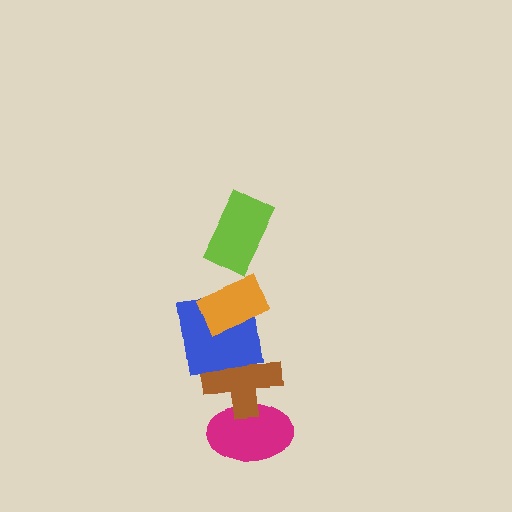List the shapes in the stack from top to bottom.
From top to bottom: the lime rectangle, the orange rectangle, the blue square, the brown cross, the magenta ellipse.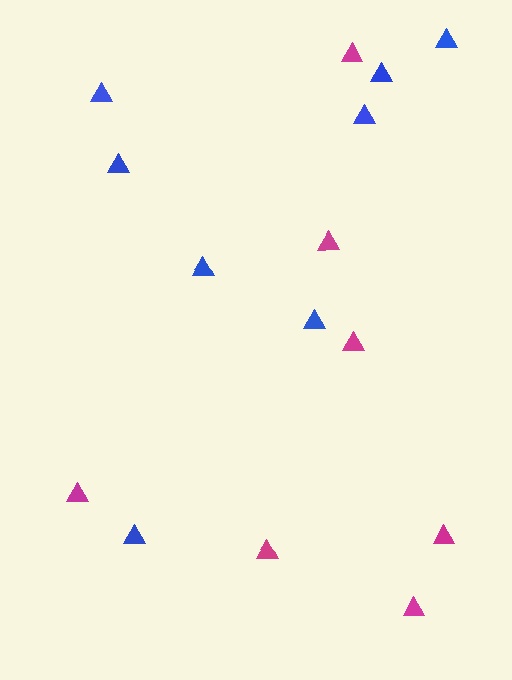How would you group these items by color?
There are 2 groups: one group of blue triangles (8) and one group of magenta triangles (7).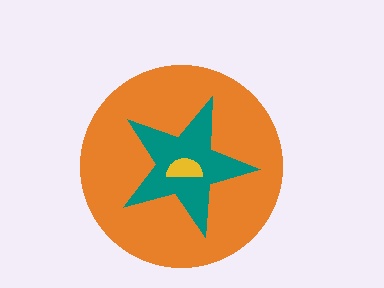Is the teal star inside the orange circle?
Yes.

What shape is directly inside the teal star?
The yellow semicircle.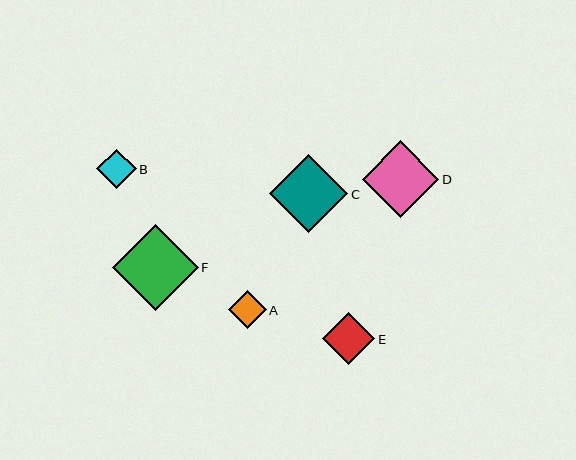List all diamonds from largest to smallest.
From largest to smallest: F, C, D, E, B, A.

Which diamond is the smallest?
Diamond A is the smallest with a size of approximately 38 pixels.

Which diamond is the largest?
Diamond F is the largest with a size of approximately 86 pixels.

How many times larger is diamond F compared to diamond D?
Diamond F is approximately 1.1 times the size of diamond D.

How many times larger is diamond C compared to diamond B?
Diamond C is approximately 2.0 times the size of diamond B.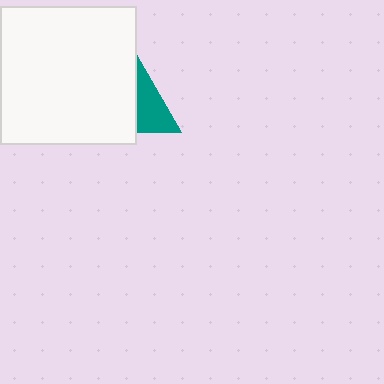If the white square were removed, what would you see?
You would see the complete teal triangle.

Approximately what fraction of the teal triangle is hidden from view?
Roughly 52% of the teal triangle is hidden behind the white square.